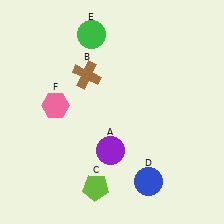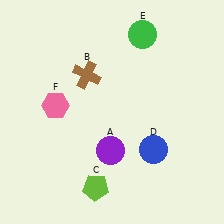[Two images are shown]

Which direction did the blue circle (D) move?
The blue circle (D) moved up.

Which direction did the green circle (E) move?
The green circle (E) moved right.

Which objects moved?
The objects that moved are: the blue circle (D), the green circle (E).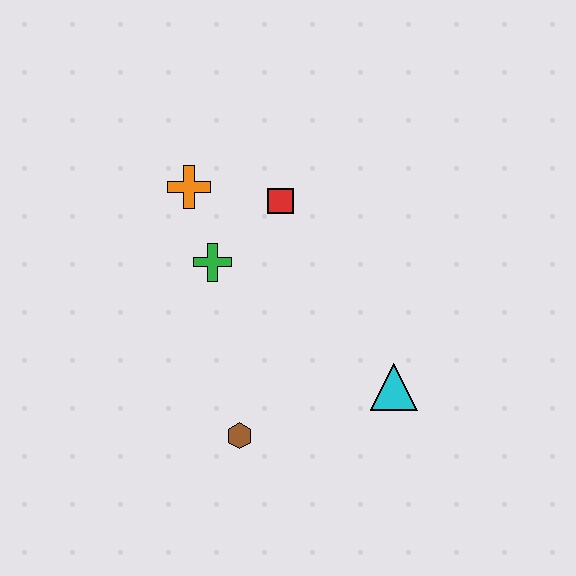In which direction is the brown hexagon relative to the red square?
The brown hexagon is below the red square.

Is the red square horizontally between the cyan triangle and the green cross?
Yes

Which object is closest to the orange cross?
The green cross is closest to the orange cross.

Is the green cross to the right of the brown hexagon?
No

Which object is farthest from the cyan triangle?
The orange cross is farthest from the cyan triangle.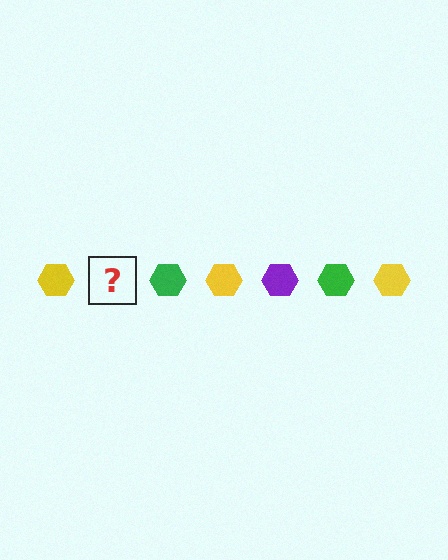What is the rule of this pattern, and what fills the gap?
The rule is that the pattern cycles through yellow, purple, green hexagons. The gap should be filled with a purple hexagon.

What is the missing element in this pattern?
The missing element is a purple hexagon.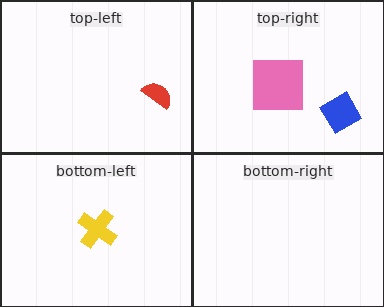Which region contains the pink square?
The top-right region.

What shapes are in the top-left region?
The red semicircle.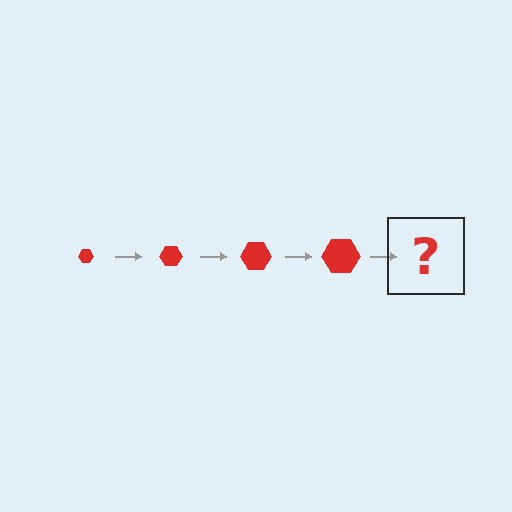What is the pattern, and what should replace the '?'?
The pattern is that the hexagon gets progressively larger each step. The '?' should be a red hexagon, larger than the previous one.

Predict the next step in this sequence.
The next step is a red hexagon, larger than the previous one.